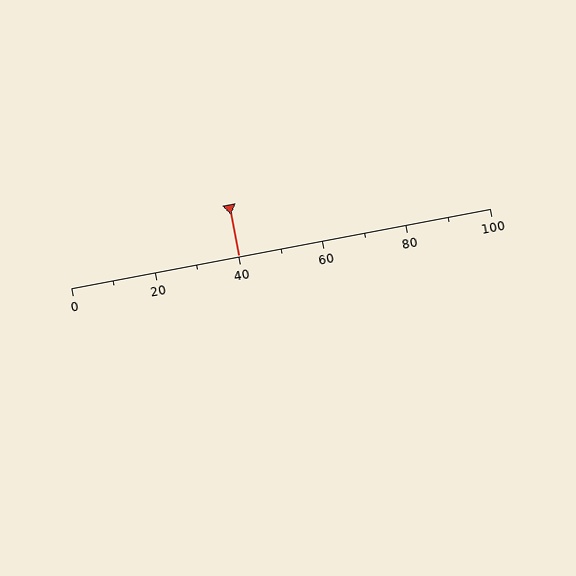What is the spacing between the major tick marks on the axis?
The major ticks are spaced 20 apart.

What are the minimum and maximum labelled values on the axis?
The axis runs from 0 to 100.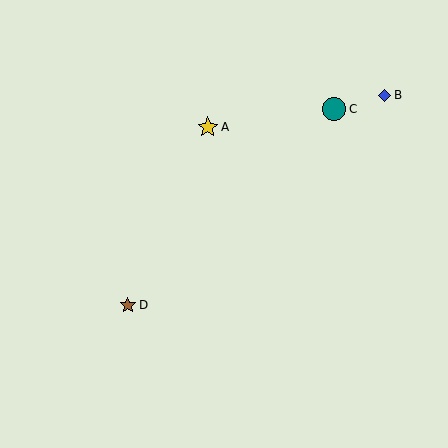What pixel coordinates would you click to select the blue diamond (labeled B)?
Click at (384, 95) to select the blue diamond B.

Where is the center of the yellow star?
The center of the yellow star is at (208, 127).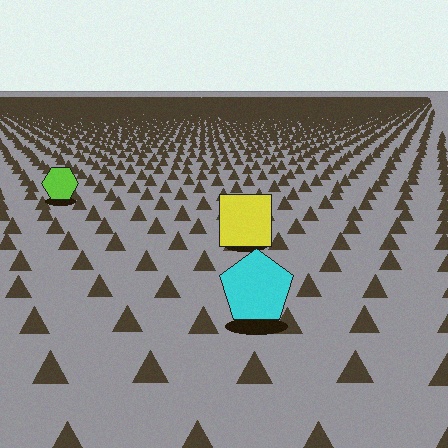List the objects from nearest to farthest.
From nearest to farthest: the cyan pentagon, the yellow square, the lime hexagon.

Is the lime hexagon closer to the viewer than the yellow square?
No. The yellow square is closer — you can tell from the texture gradient: the ground texture is coarser near it.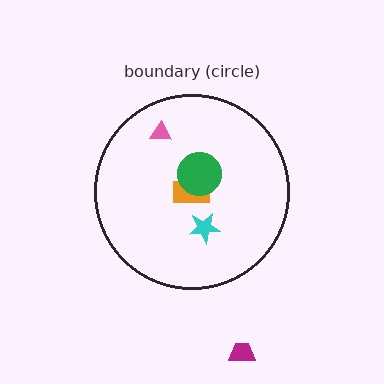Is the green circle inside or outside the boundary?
Inside.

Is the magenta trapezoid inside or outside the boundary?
Outside.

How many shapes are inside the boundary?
4 inside, 1 outside.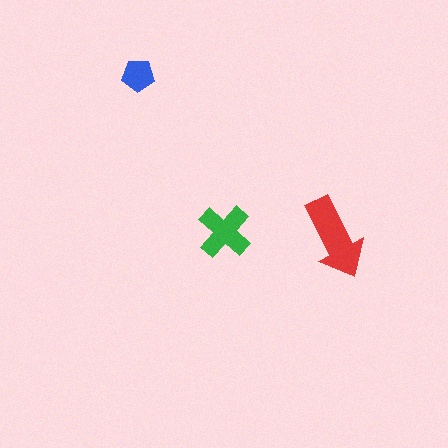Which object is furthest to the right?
The red arrow is rightmost.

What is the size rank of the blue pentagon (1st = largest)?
3rd.